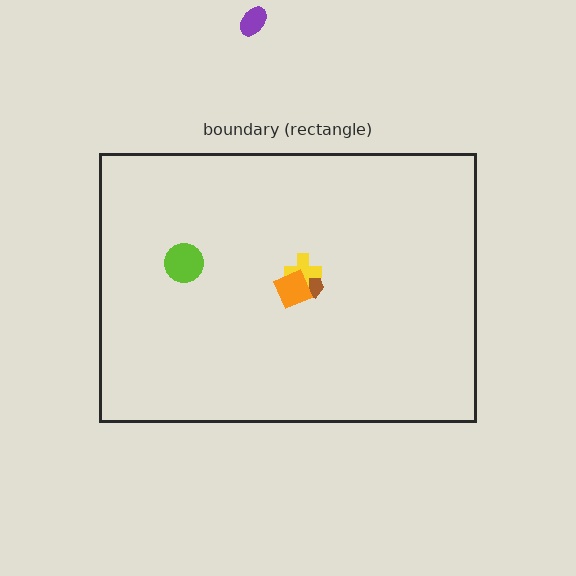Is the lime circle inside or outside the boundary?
Inside.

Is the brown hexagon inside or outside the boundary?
Inside.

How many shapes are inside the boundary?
4 inside, 1 outside.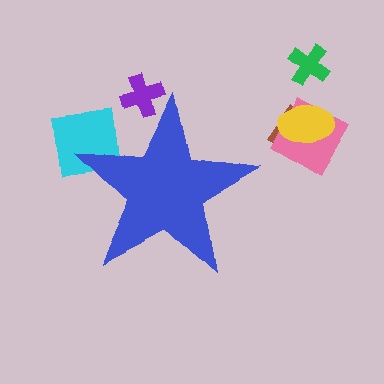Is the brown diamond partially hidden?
No, the brown diamond is fully visible.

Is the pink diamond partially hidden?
No, the pink diamond is fully visible.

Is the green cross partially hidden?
No, the green cross is fully visible.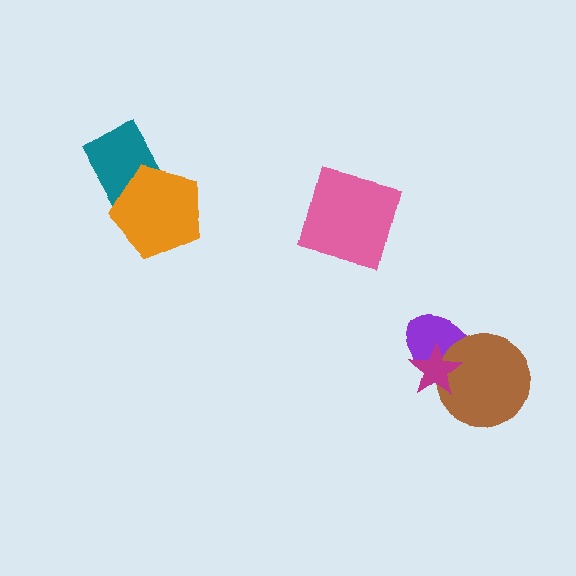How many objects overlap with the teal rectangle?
1 object overlaps with the teal rectangle.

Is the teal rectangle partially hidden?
Yes, it is partially covered by another shape.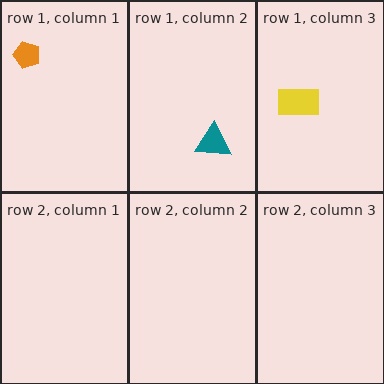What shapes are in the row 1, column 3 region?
The yellow rectangle.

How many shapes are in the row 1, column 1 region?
1.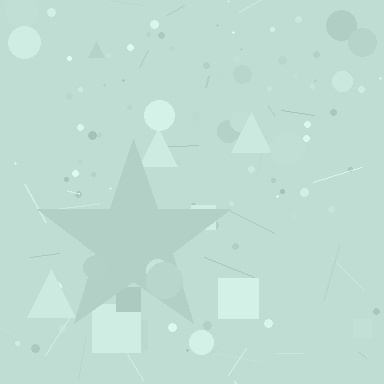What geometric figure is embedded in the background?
A star is embedded in the background.